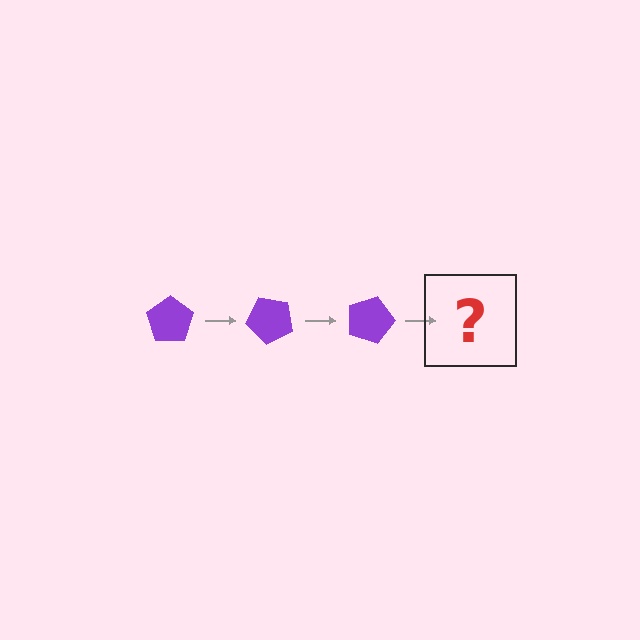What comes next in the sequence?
The next element should be a purple pentagon rotated 135 degrees.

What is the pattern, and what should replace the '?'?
The pattern is that the pentagon rotates 45 degrees each step. The '?' should be a purple pentagon rotated 135 degrees.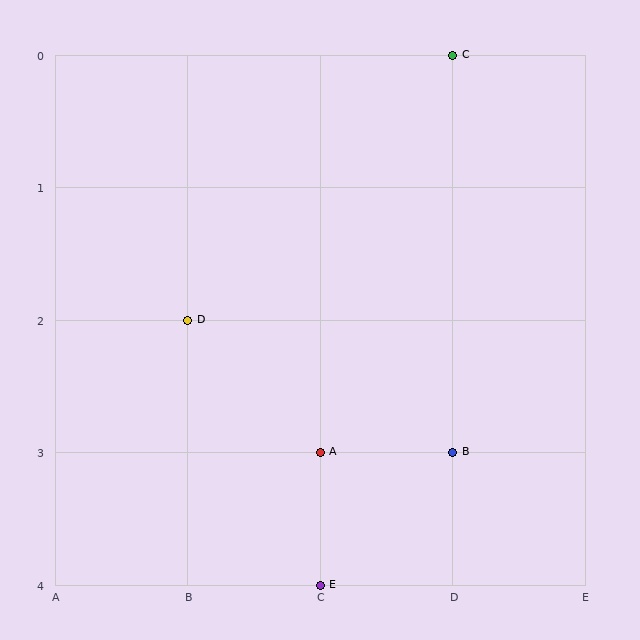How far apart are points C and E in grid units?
Points C and E are 1 column and 4 rows apart (about 4.1 grid units diagonally).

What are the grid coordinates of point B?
Point B is at grid coordinates (D, 3).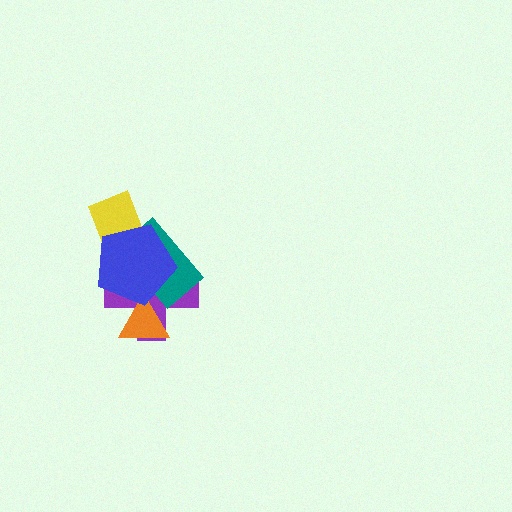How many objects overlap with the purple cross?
3 objects overlap with the purple cross.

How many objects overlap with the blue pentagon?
4 objects overlap with the blue pentagon.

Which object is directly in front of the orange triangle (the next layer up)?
The teal rectangle is directly in front of the orange triangle.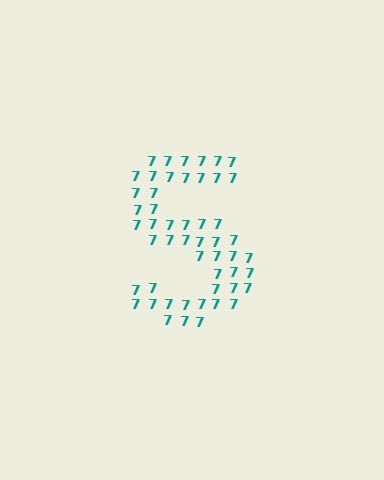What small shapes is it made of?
It is made of small digit 7's.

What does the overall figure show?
The overall figure shows the letter S.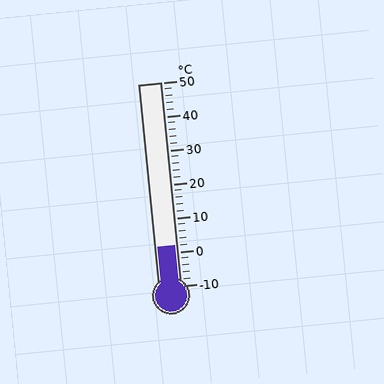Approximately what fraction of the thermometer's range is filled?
The thermometer is filled to approximately 20% of its range.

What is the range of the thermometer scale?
The thermometer scale ranges from -10°C to 50°C.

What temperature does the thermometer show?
The thermometer shows approximately 2°C.